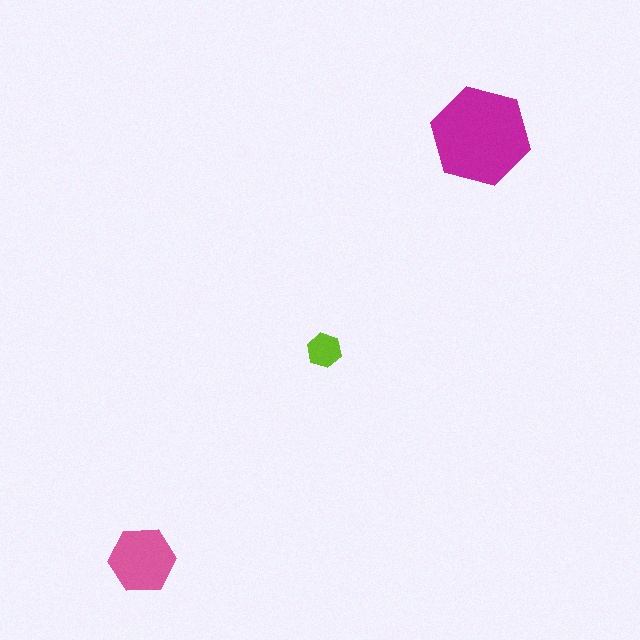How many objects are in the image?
There are 3 objects in the image.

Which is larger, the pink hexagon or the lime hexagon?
The pink one.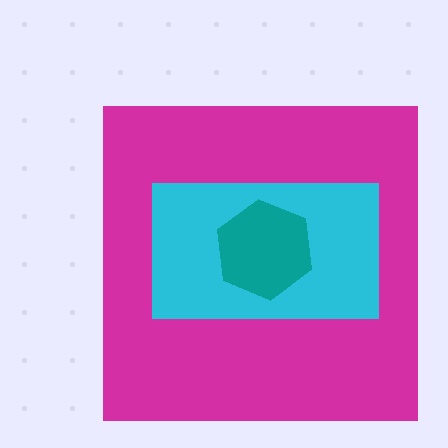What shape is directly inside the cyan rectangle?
The teal hexagon.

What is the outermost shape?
The magenta square.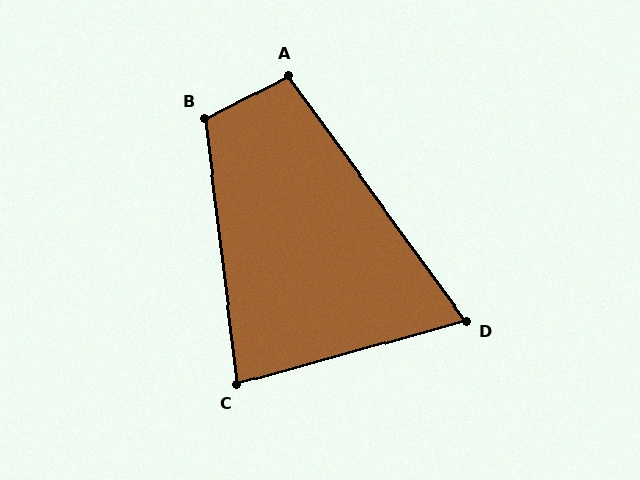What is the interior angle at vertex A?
Approximately 99 degrees (obtuse).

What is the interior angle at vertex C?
Approximately 81 degrees (acute).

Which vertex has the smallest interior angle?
D, at approximately 70 degrees.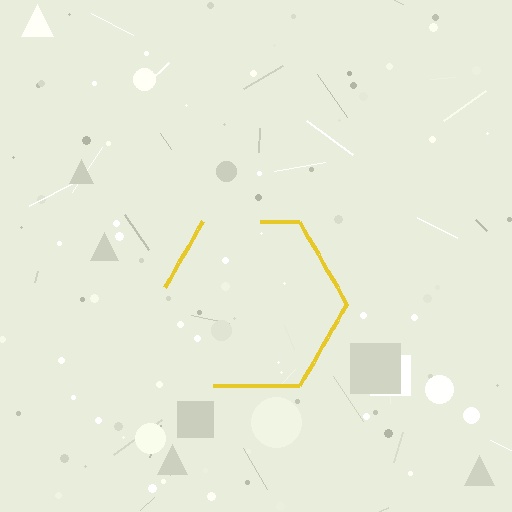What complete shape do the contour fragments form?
The contour fragments form a hexagon.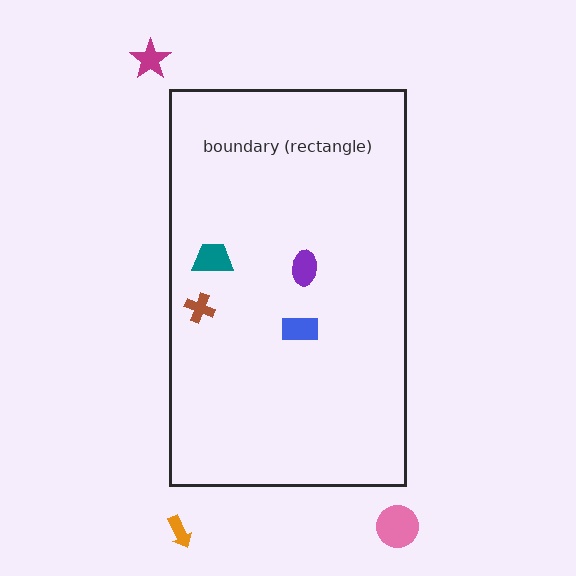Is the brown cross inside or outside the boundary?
Inside.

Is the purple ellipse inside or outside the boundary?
Inside.